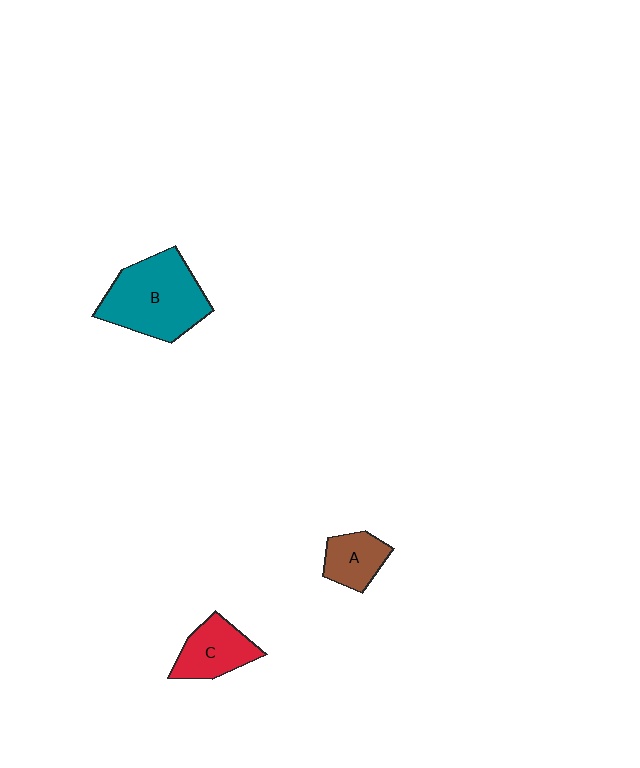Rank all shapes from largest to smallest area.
From largest to smallest: B (teal), C (red), A (brown).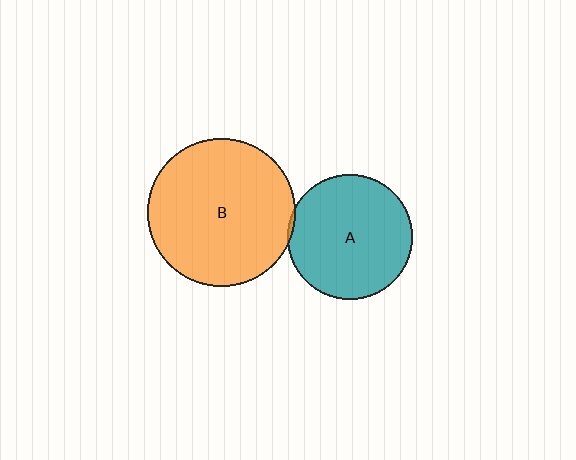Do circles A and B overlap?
Yes.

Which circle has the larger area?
Circle B (orange).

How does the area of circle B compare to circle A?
Approximately 1.4 times.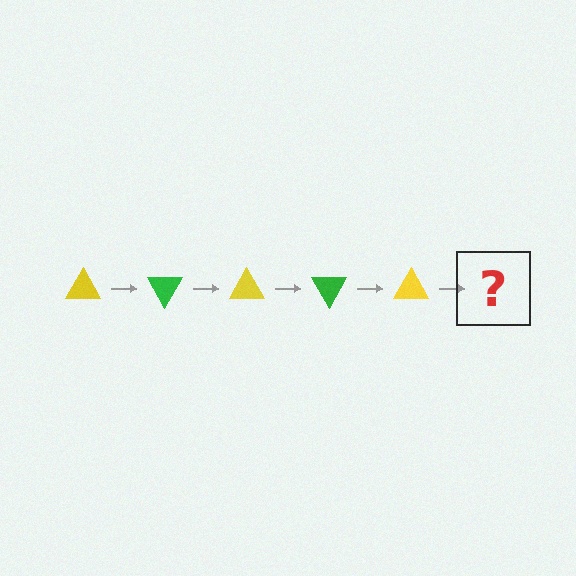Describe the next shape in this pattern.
It should be a green triangle, rotated 300 degrees from the start.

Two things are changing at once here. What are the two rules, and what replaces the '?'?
The two rules are that it rotates 60 degrees each step and the color cycles through yellow and green. The '?' should be a green triangle, rotated 300 degrees from the start.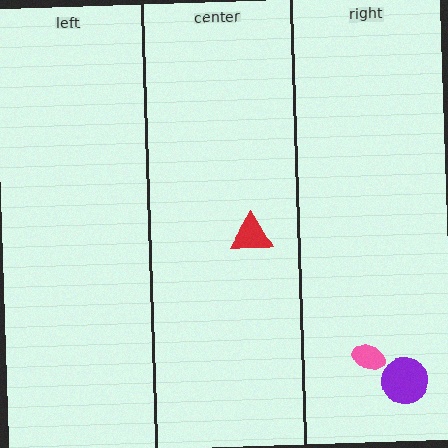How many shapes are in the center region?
1.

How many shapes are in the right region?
2.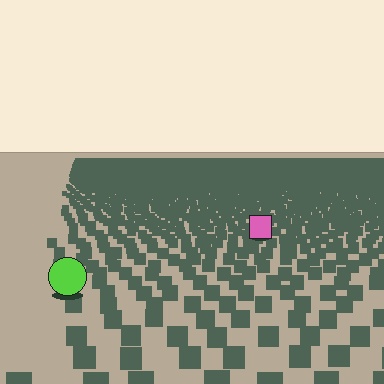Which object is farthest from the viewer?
The pink square is farthest from the viewer. It appears smaller and the ground texture around it is denser.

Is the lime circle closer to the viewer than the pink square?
Yes. The lime circle is closer — you can tell from the texture gradient: the ground texture is coarser near it.